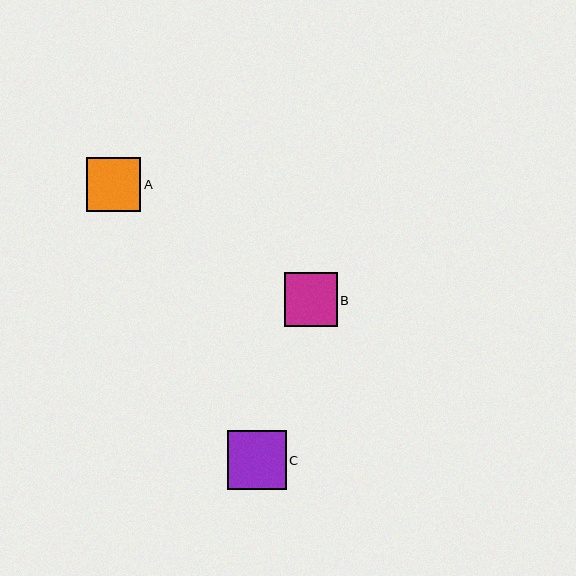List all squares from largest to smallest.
From largest to smallest: C, A, B.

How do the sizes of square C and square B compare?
Square C and square B are approximately the same size.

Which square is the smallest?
Square B is the smallest with a size of approximately 53 pixels.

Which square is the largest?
Square C is the largest with a size of approximately 58 pixels.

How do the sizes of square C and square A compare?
Square C and square A are approximately the same size.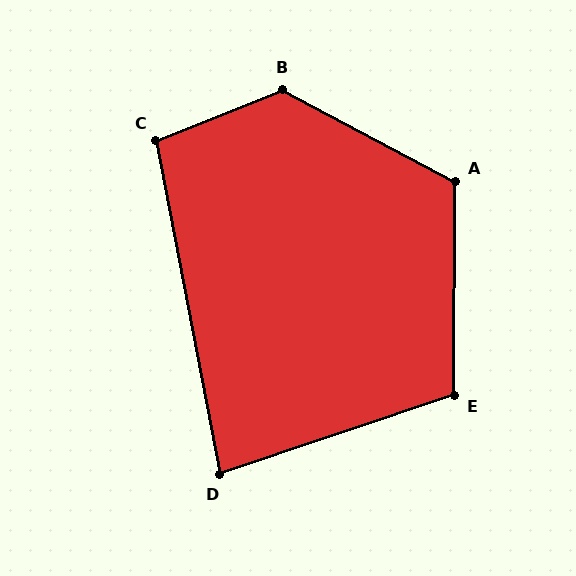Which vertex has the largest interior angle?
B, at approximately 130 degrees.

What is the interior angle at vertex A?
Approximately 118 degrees (obtuse).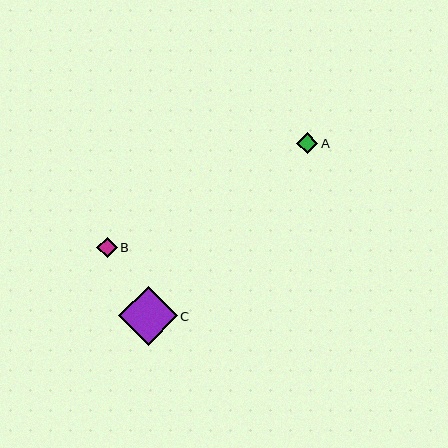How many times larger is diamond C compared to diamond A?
Diamond C is approximately 2.8 times the size of diamond A.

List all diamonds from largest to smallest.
From largest to smallest: C, A, B.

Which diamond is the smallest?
Diamond B is the smallest with a size of approximately 21 pixels.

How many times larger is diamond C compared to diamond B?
Diamond C is approximately 2.8 times the size of diamond B.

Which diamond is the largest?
Diamond C is the largest with a size of approximately 58 pixels.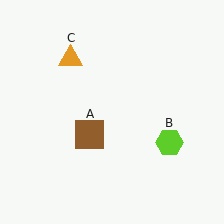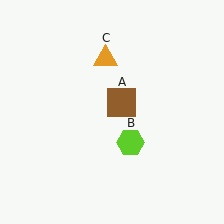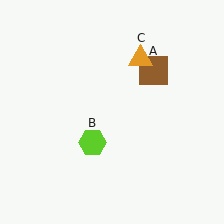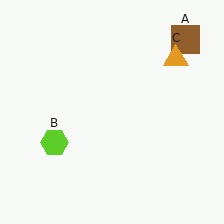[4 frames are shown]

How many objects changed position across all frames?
3 objects changed position: brown square (object A), lime hexagon (object B), orange triangle (object C).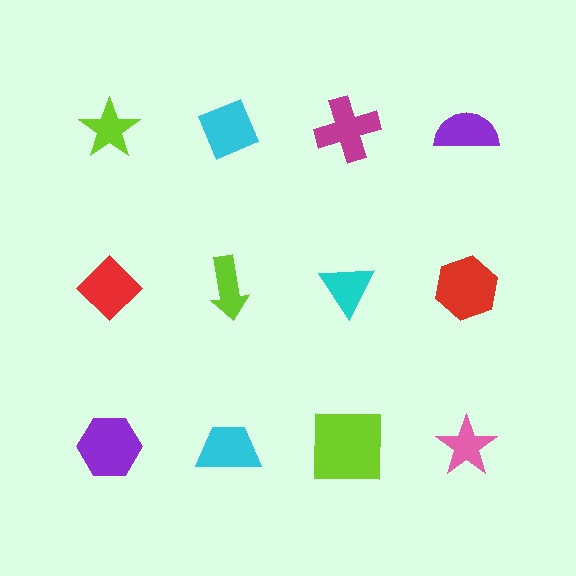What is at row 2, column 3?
A cyan triangle.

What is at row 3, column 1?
A purple hexagon.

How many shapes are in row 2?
4 shapes.